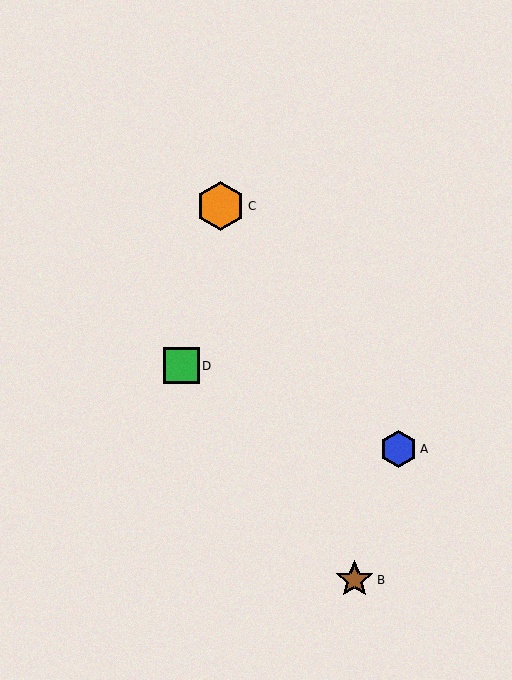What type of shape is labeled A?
Shape A is a blue hexagon.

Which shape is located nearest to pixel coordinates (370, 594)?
The brown star (labeled B) at (355, 580) is nearest to that location.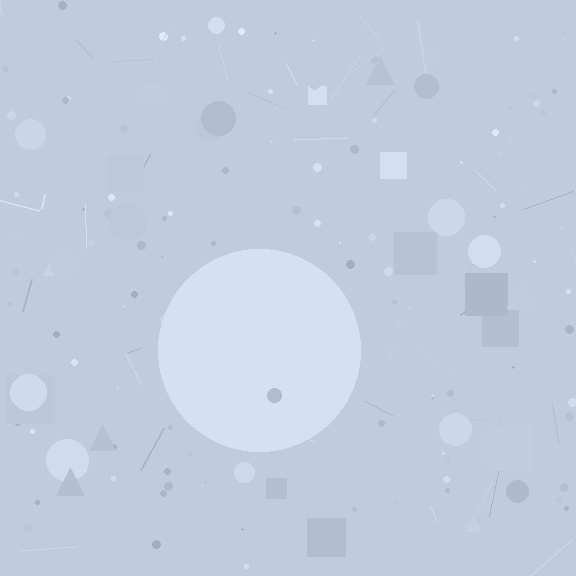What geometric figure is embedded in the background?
A circle is embedded in the background.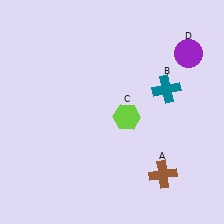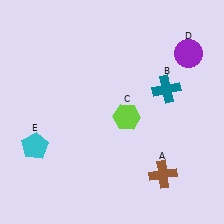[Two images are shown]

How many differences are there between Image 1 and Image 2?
There is 1 difference between the two images.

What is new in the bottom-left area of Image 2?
A cyan pentagon (E) was added in the bottom-left area of Image 2.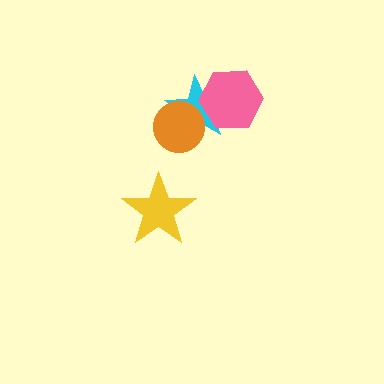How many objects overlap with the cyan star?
2 objects overlap with the cyan star.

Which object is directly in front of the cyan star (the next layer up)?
The orange circle is directly in front of the cyan star.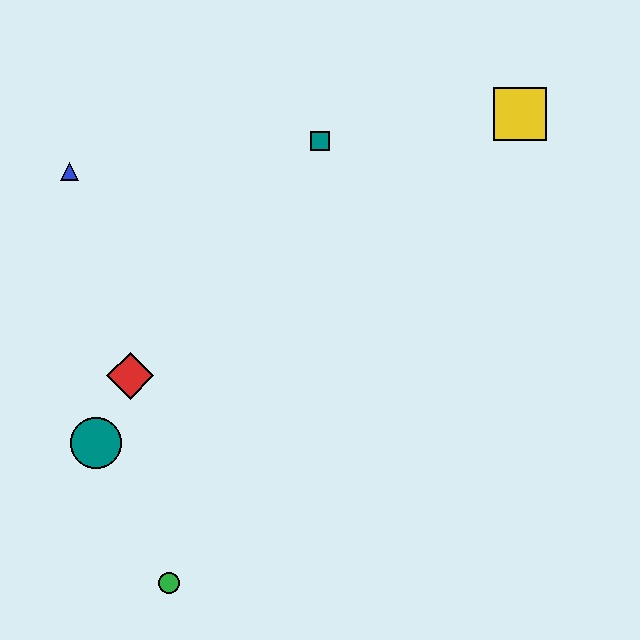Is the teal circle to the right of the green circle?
No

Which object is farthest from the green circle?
The yellow square is farthest from the green circle.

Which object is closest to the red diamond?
The teal circle is closest to the red diamond.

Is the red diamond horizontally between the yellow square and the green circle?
No